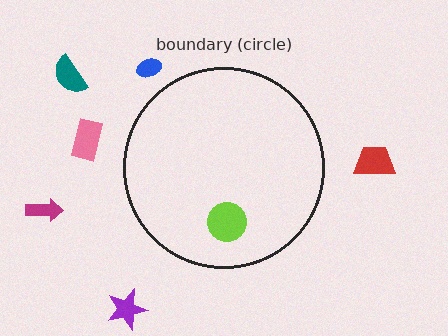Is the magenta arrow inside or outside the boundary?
Outside.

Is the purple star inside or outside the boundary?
Outside.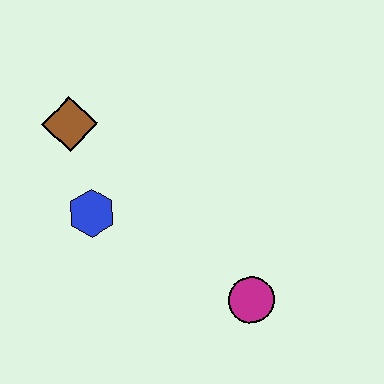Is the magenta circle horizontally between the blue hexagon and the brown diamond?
No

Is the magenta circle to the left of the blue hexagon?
No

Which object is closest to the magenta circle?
The blue hexagon is closest to the magenta circle.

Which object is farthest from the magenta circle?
The brown diamond is farthest from the magenta circle.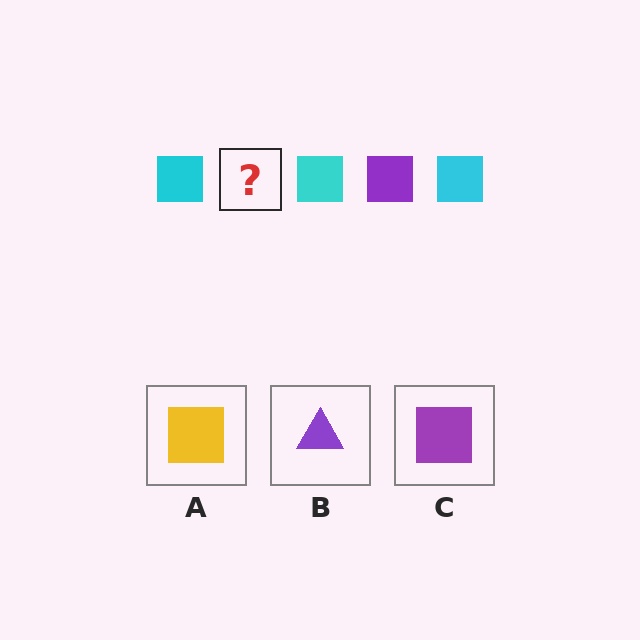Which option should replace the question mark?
Option C.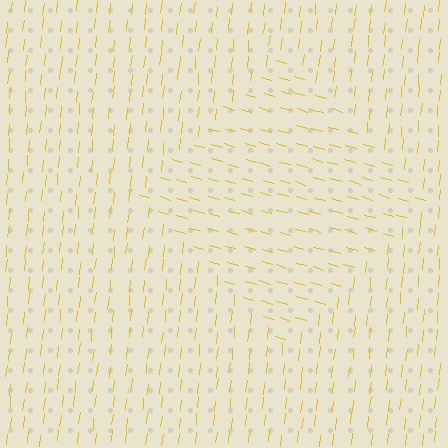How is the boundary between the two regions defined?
The boundary is defined purely by a change in line orientation (approximately 80 degrees difference). All lines are the same color and thickness.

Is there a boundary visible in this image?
Yes, there is a texture boundary formed by a change in line orientation.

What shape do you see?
I see a diamond.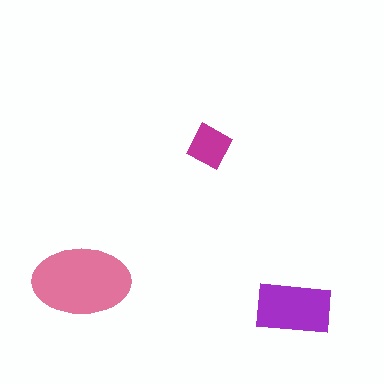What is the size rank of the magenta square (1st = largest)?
3rd.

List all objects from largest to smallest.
The pink ellipse, the purple rectangle, the magenta square.